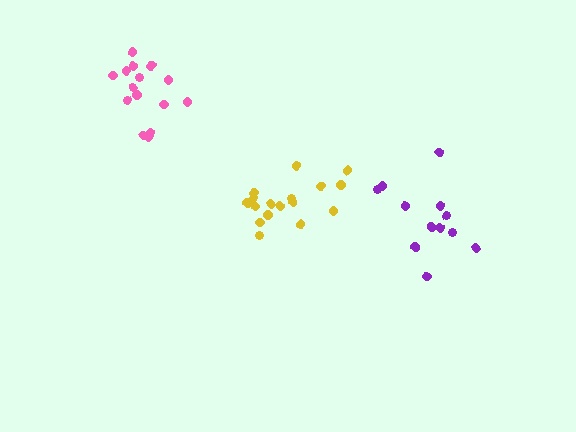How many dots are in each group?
Group 1: 16 dots, Group 2: 17 dots, Group 3: 12 dots (45 total).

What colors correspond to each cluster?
The clusters are colored: pink, yellow, purple.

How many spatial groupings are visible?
There are 3 spatial groupings.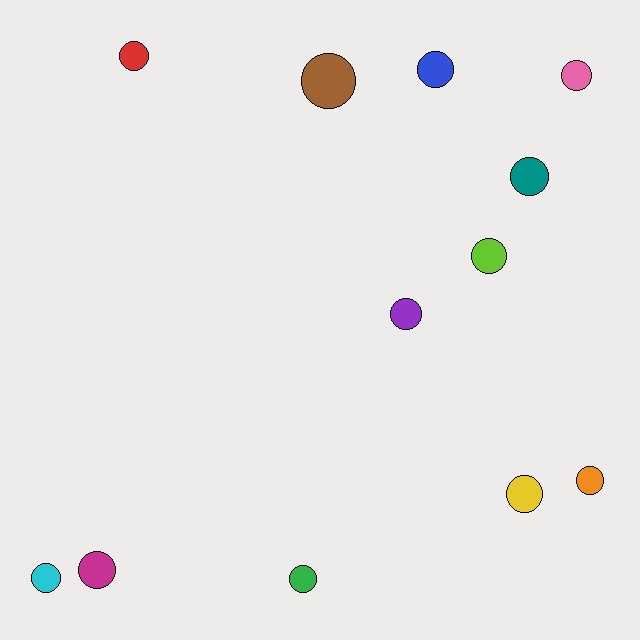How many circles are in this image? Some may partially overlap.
There are 12 circles.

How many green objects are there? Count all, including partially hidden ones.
There is 1 green object.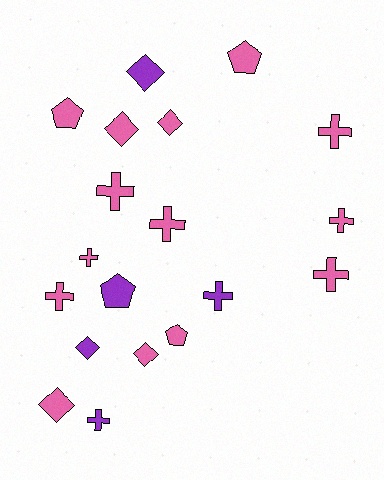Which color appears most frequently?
Pink, with 14 objects.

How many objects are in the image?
There are 19 objects.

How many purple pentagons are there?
There is 1 purple pentagon.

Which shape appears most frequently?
Cross, with 9 objects.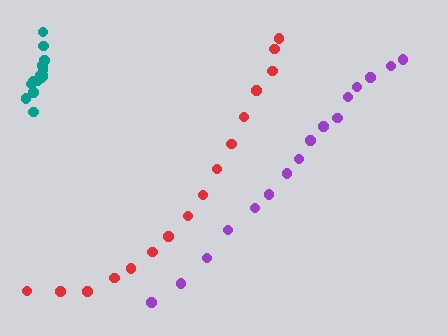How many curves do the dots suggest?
There are 3 distinct paths.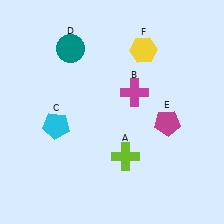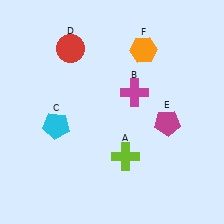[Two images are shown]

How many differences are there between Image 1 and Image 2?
There are 2 differences between the two images.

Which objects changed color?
D changed from teal to red. F changed from yellow to orange.